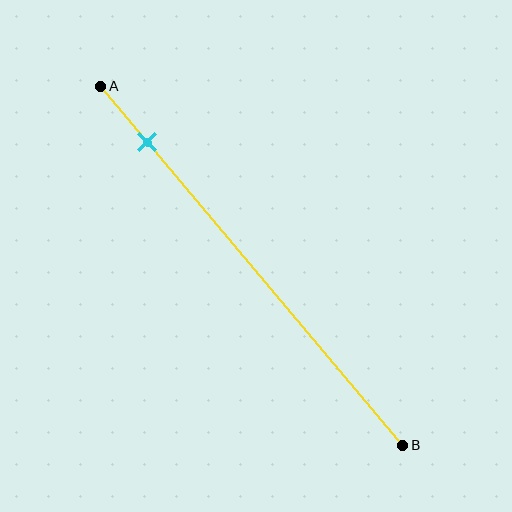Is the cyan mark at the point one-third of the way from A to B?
No, the mark is at about 15% from A, not at the 33% one-third point.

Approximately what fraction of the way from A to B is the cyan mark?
The cyan mark is approximately 15% of the way from A to B.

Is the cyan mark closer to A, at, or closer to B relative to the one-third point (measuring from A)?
The cyan mark is closer to point A than the one-third point of segment AB.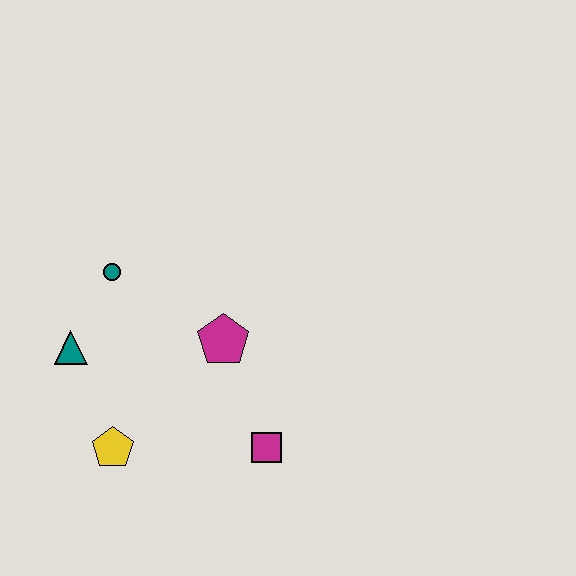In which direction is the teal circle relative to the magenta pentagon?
The teal circle is to the left of the magenta pentagon.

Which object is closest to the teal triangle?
The teal circle is closest to the teal triangle.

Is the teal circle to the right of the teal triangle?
Yes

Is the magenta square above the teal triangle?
No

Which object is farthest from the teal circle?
The magenta square is farthest from the teal circle.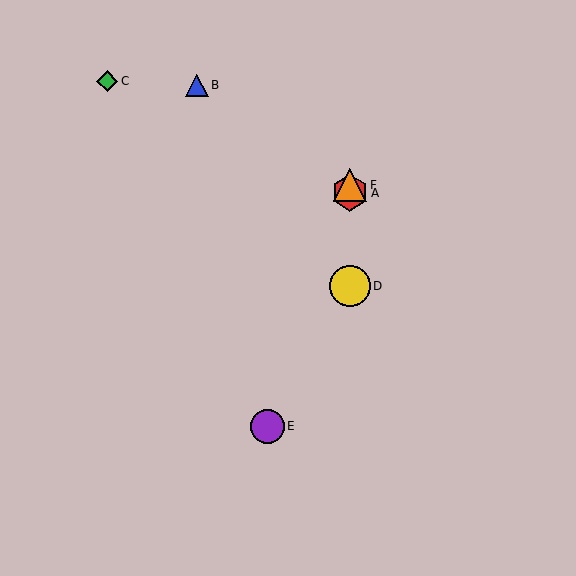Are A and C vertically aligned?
No, A is at x≈350 and C is at x≈107.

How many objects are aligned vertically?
3 objects (A, D, F) are aligned vertically.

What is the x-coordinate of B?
Object B is at x≈197.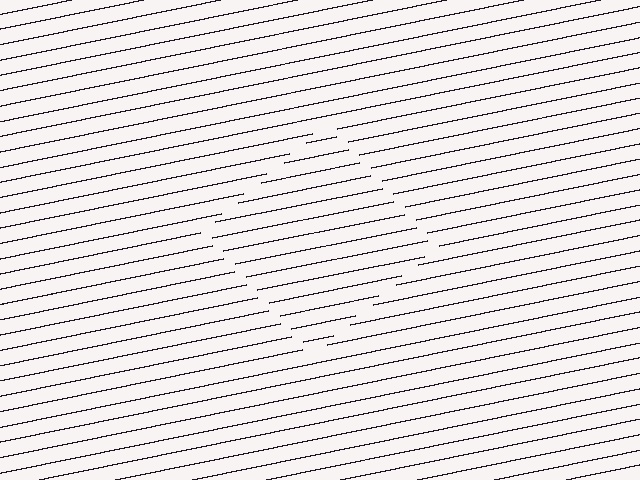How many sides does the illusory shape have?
4 sides — the line-ends trace a square.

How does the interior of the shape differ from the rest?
The interior of the shape contains the same grating, shifted by half a period — the contour is defined by the phase discontinuity where line-ends from the inner and outer gratings abut.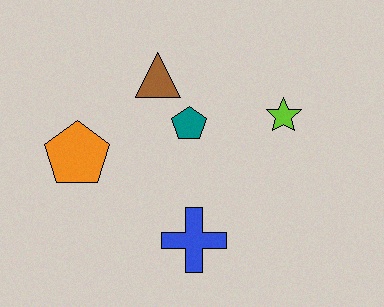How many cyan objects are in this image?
There are no cyan objects.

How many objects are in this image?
There are 5 objects.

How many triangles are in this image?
There is 1 triangle.